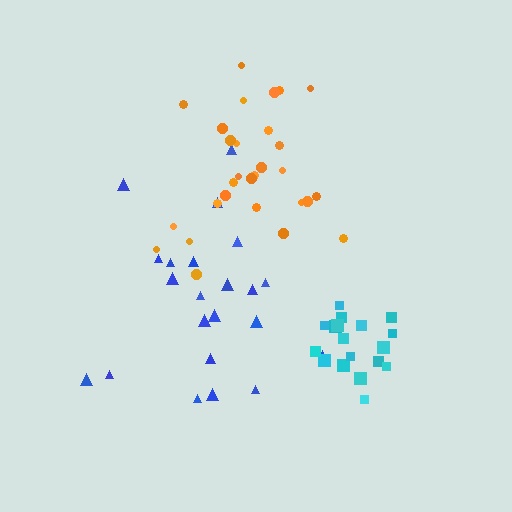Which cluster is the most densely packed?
Cyan.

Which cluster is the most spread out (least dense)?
Blue.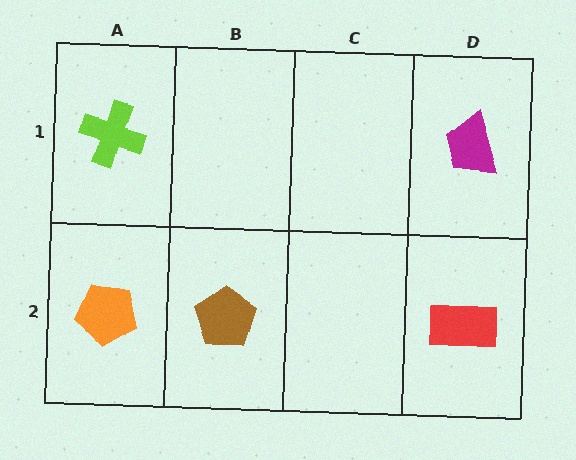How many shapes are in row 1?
2 shapes.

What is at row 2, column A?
An orange pentagon.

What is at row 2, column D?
A red rectangle.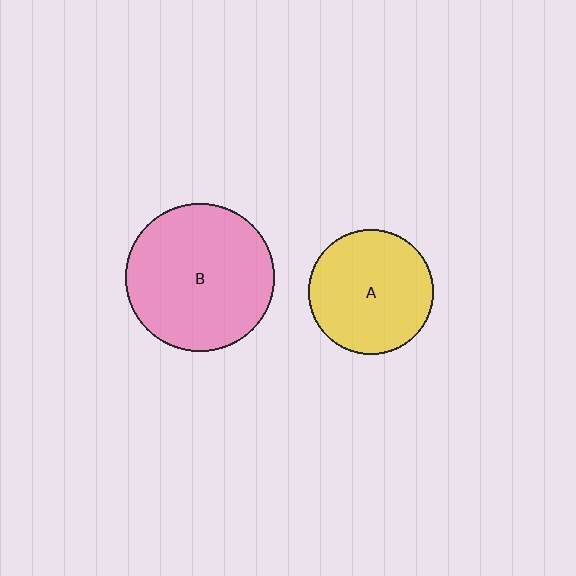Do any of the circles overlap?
No, none of the circles overlap.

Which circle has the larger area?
Circle B (pink).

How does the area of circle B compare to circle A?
Approximately 1.4 times.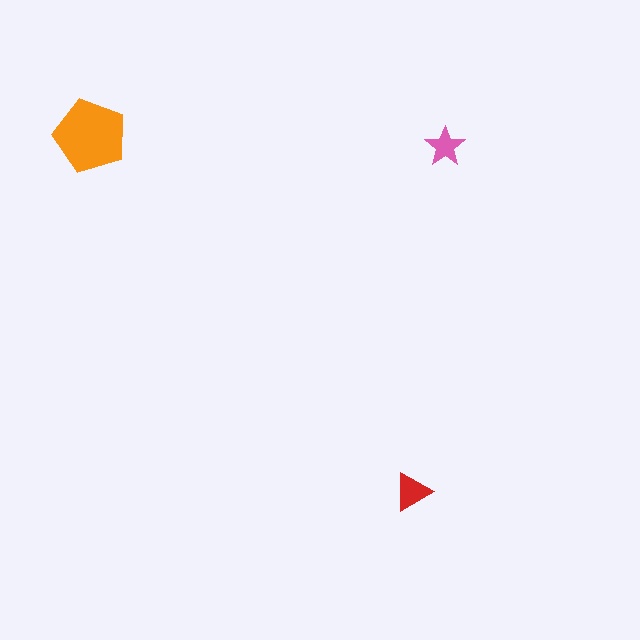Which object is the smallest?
The pink star.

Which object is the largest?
The orange pentagon.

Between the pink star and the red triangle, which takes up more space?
The red triangle.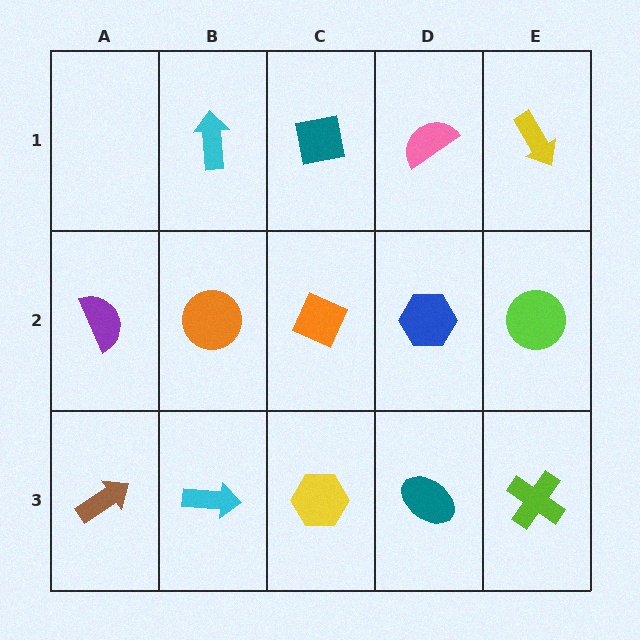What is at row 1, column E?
A yellow arrow.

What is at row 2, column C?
An orange diamond.